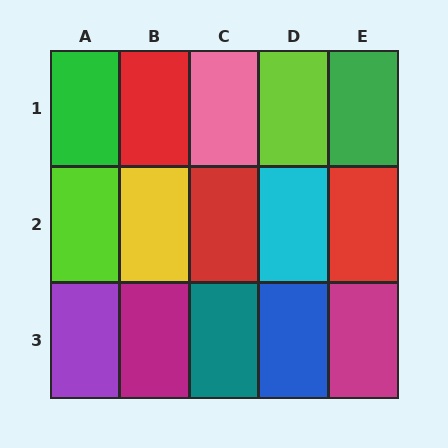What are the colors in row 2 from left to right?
Lime, yellow, red, cyan, red.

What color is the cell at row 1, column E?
Green.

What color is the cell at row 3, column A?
Purple.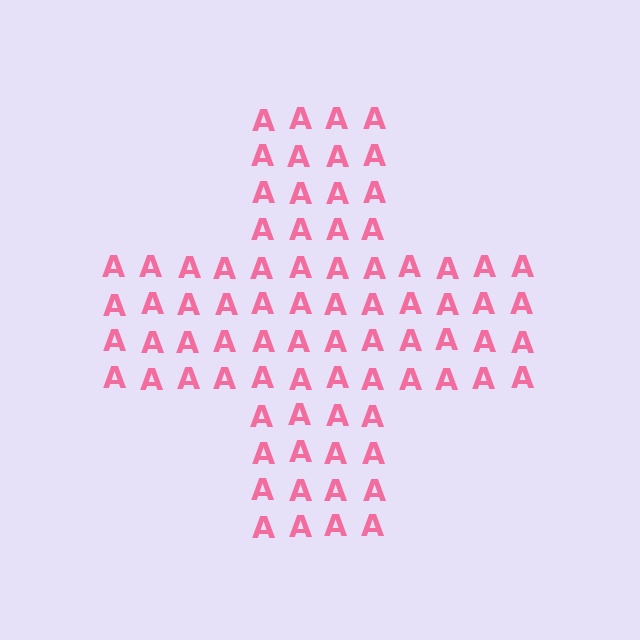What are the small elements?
The small elements are letter A's.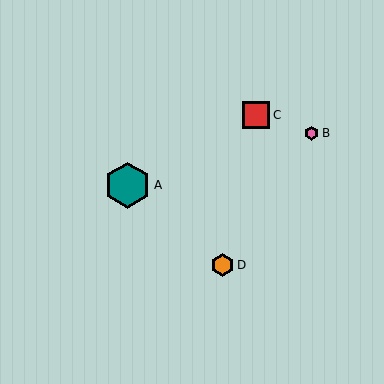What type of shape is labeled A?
Shape A is a teal hexagon.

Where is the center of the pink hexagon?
The center of the pink hexagon is at (312, 133).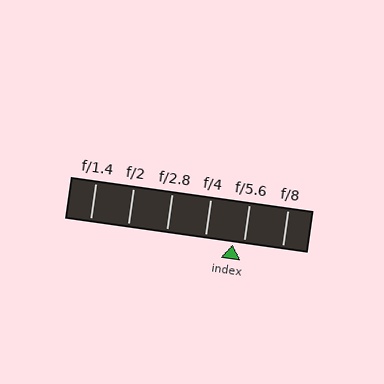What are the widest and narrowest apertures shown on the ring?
The widest aperture shown is f/1.4 and the narrowest is f/8.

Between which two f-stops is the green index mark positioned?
The index mark is between f/4 and f/5.6.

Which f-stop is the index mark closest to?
The index mark is closest to f/5.6.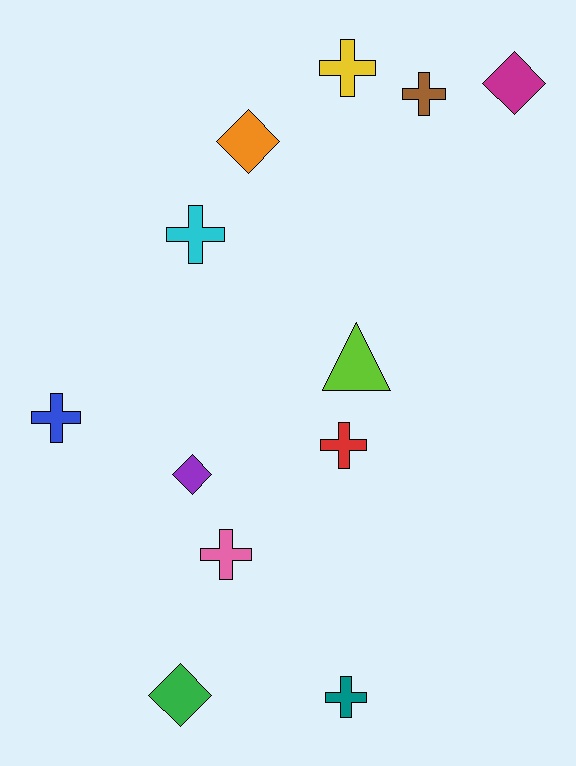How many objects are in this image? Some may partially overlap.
There are 12 objects.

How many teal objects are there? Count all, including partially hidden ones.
There is 1 teal object.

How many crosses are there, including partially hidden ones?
There are 7 crosses.